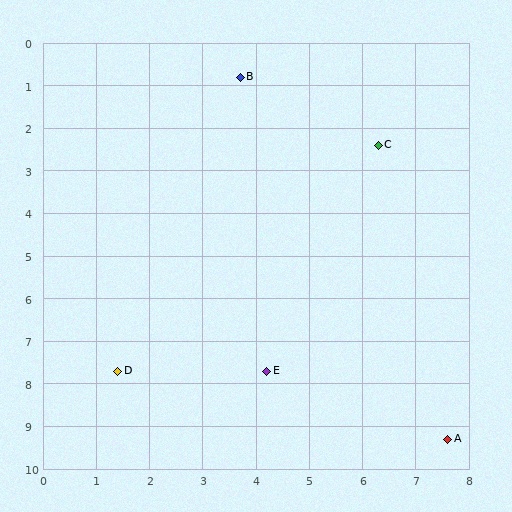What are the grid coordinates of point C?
Point C is at approximately (6.3, 2.4).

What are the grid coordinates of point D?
Point D is at approximately (1.4, 7.7).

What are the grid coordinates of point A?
Point A is at approximately (7.6, 9.3).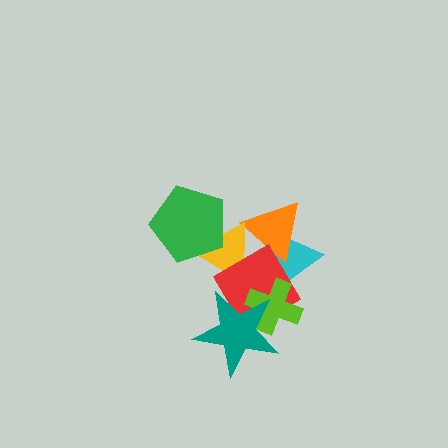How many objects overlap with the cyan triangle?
4 objects overlap with the cyan triangle.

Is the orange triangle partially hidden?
Yes, it is partially covered by another shape.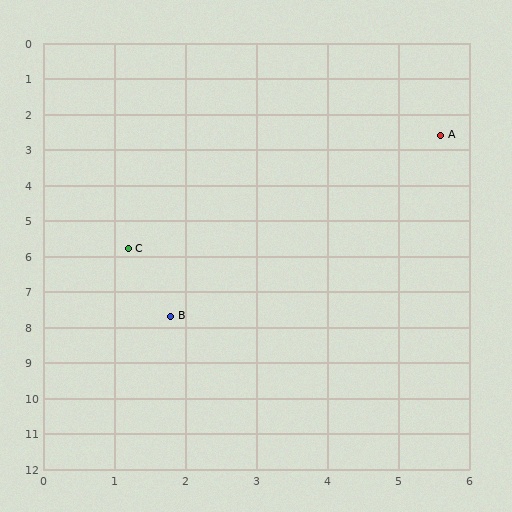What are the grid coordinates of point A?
Point A is at approximately (5.6, 2.6).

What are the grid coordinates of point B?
Point B is at approximately (1.8, 7.7).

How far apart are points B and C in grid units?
Points B and C are about 2.0 grid units apart.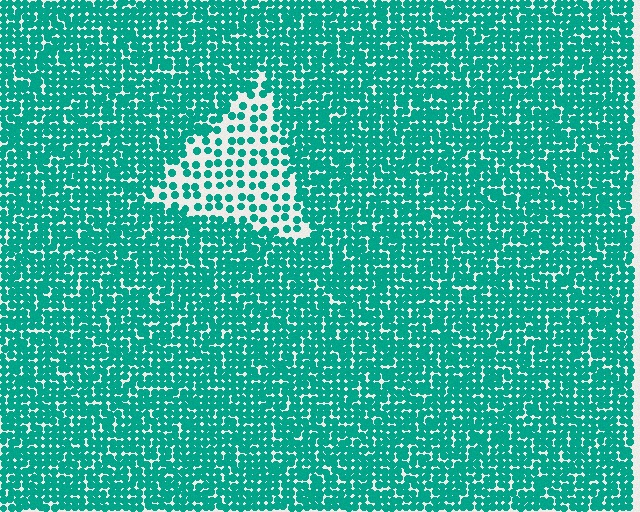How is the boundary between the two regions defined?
The boundary is defined by a change in element density (approximately 2.4x ratio). All elements are the same color, size, and shape.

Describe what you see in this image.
The image contains small teal elements arranged at two different densities. A triangle-shaped region is visible where the elements are less densely packed than the surrounding area.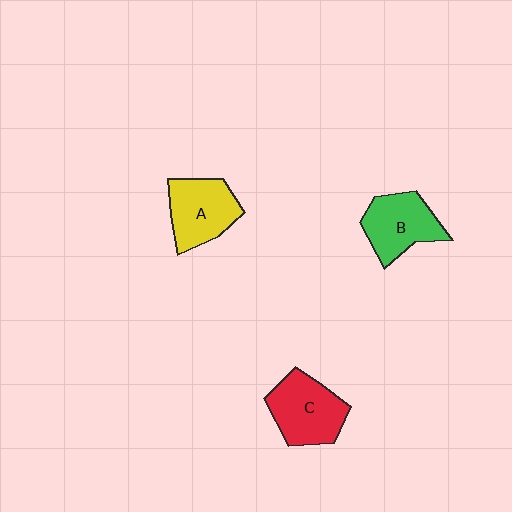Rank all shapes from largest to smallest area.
From largest to smallest: C (red), A (yellow), B (green).